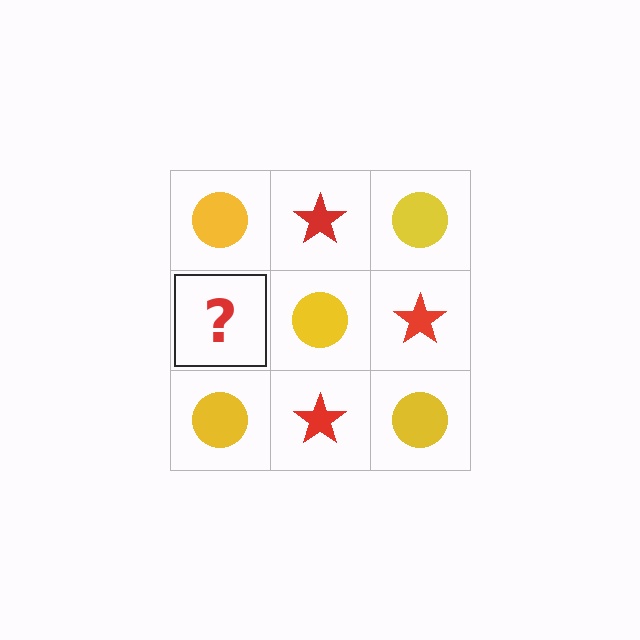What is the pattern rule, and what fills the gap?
The rule is that it alternates yellow circle and red star in a checkerboard pattern. The gap should be filled with a red star.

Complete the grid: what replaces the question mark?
The question mark should be replaced with a red star.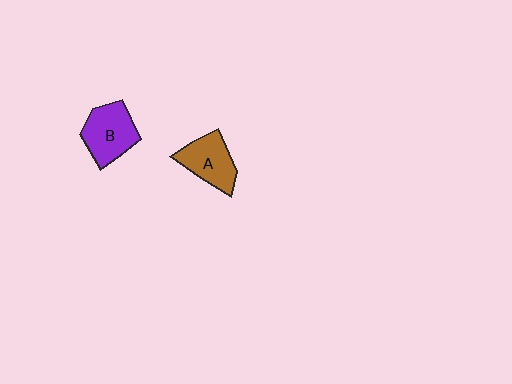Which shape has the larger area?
Shape B (purple).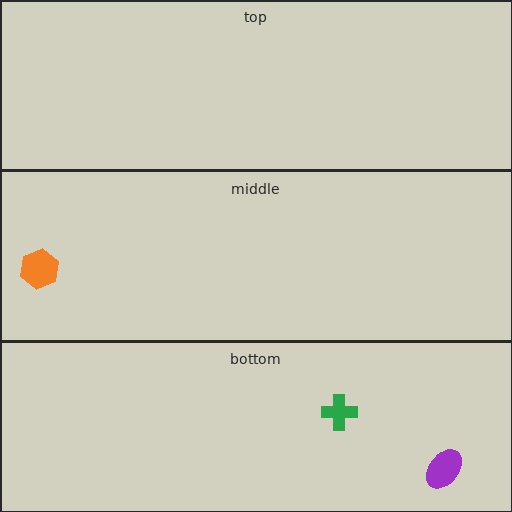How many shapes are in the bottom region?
2.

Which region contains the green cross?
The bottom region.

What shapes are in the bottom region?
The green cross, the purple ellipse.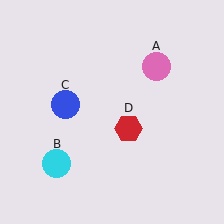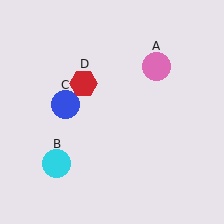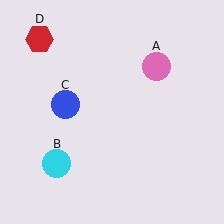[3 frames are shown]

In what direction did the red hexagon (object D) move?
The red hexagon (object D) moved up and to the left.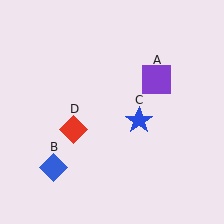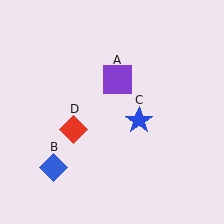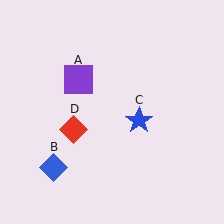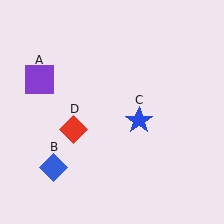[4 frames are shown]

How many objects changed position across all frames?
1 object changed position: purple square (object A).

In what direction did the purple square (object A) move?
The purple square (object A) moved left.